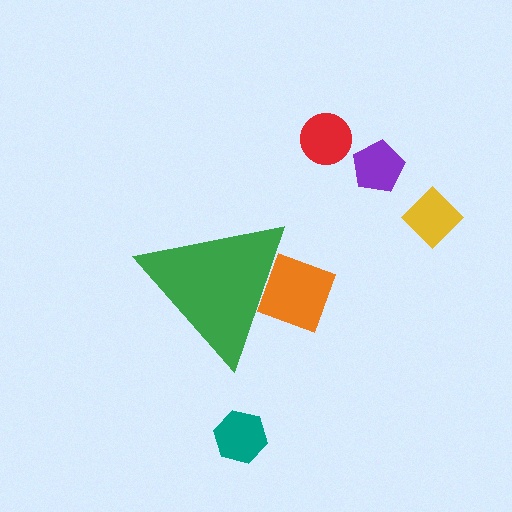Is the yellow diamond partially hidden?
No, the yellow diamond is fully visible.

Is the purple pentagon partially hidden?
No, the purple pentagon is fully visible.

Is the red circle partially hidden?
No, the red circle is fully visible.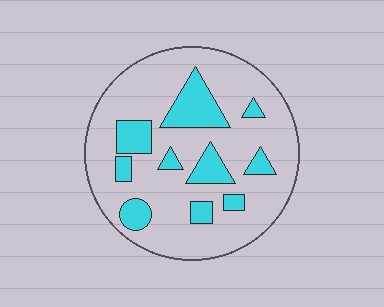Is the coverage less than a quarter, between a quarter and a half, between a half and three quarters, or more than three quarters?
Less than a quarter.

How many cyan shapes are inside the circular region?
10.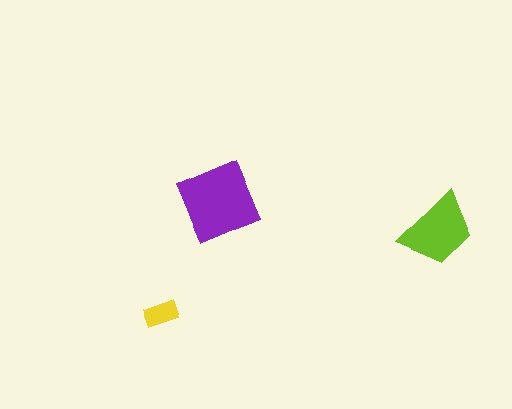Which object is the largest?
The purple diamond.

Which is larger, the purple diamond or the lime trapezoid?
The purple diamond.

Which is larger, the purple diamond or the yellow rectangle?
The purple diamond.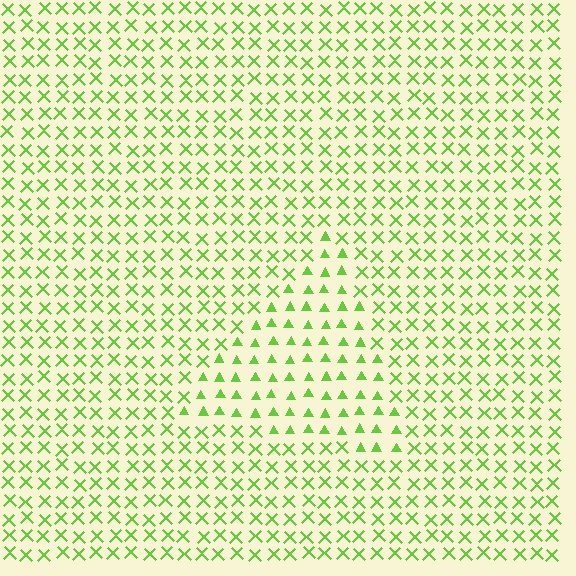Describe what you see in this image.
The image is filled with small lime elements arranged in a uniform grid. A triangle-shaped region contains triangles, while the surrounding area contains X marks. The boundary is defined purely by the change in element shape.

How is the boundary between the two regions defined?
The boundary is defined by a change in element shape: triangles inside vs. X marks outside. All elements share the same color and spacing.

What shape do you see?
I see a triangle.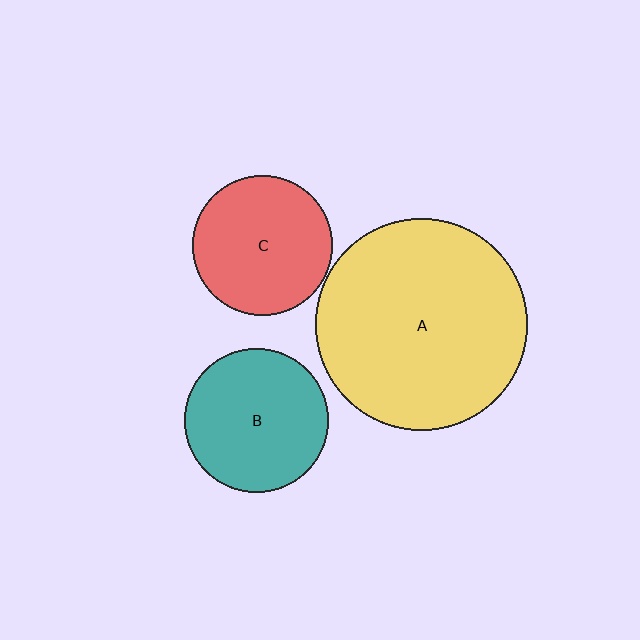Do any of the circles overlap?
No, none of the circles overlap.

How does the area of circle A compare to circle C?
Approximately 2.3 times.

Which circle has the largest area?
Circle A (yellow).